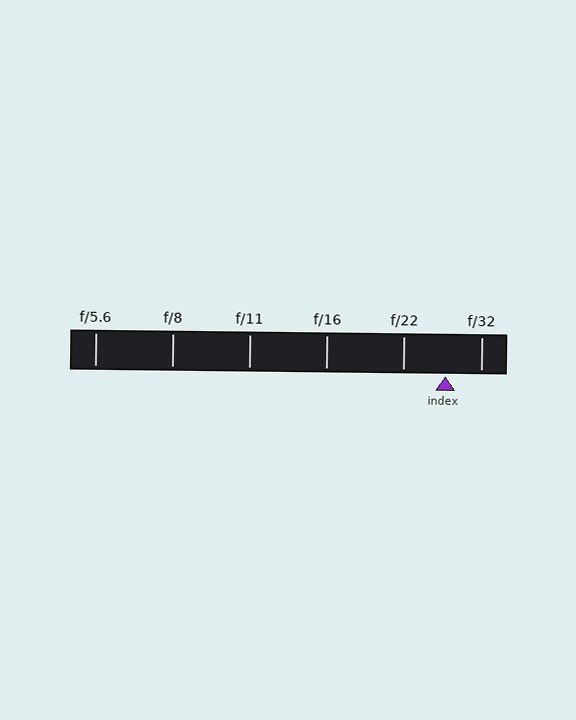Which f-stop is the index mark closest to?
The index mark is closest to f/32.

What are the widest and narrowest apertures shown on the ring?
The widest aperture shown is f/5.6 and the narrowest is f/32.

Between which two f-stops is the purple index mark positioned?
The index mark is between f/22 and f/32.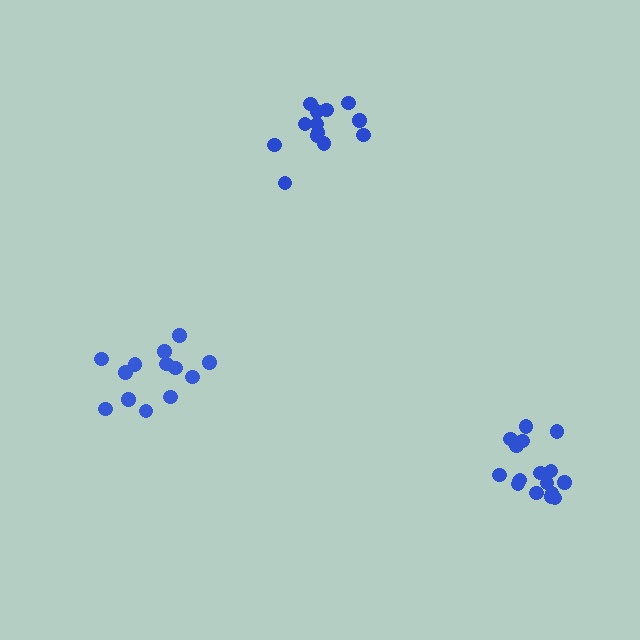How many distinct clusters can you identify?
There are 3 distinct clusters.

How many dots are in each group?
Group 1: 13 dots, Group 2: 13 dots, Group 3: 17 dots (43 total).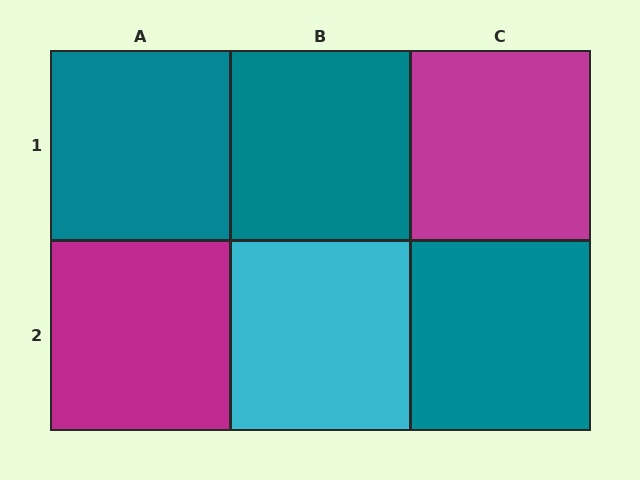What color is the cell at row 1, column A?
Teal.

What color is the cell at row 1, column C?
Magenta.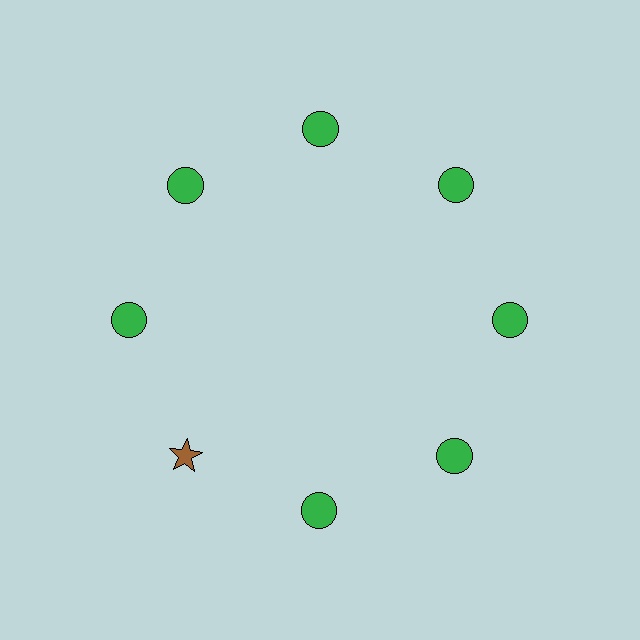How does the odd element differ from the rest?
It differs in both color (brown instead of green) and shape (star instead of circle).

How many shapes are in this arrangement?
There are 8 shapes arranged in a ring pattern.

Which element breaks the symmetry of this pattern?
The brown star at roughly the 8 o'clock position breaks the symmetry. All other shapes are green circles.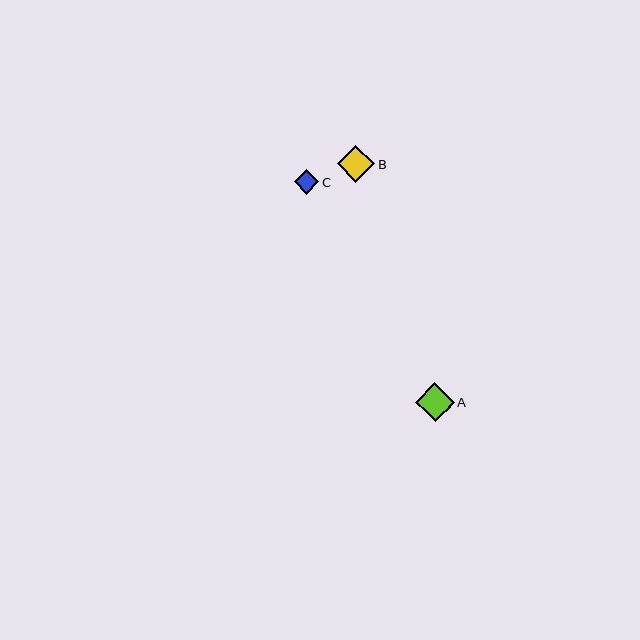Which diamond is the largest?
Diamond A is the largest with a size of approximately 39 pixels.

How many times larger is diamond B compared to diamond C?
Diamond B is approximately 1.5 times the size of diamond C.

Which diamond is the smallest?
Diamond C is the smallest with a size of approximately 25 pixels.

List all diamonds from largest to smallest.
From largest to smallest: A, B, C.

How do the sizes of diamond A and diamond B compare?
Diamond A and diamond B are approximately the same size.